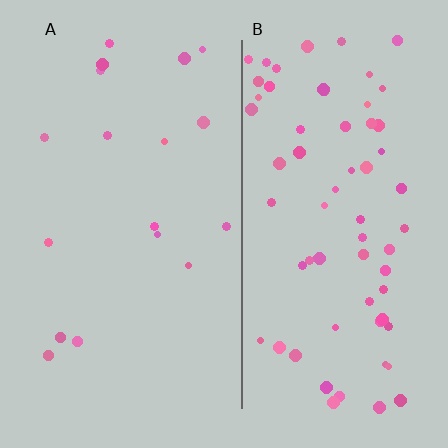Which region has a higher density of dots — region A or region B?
B (the right).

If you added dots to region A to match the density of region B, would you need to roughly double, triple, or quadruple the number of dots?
Approximately quadruple.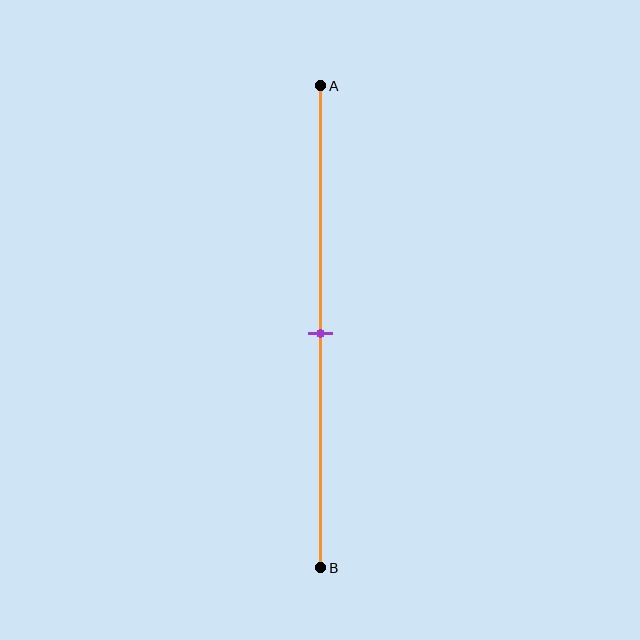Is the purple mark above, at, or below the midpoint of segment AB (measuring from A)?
The purple mark is approximately at the midpoint of segment AB.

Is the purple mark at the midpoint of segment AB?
Yes, the mark is approximately at the midpoint.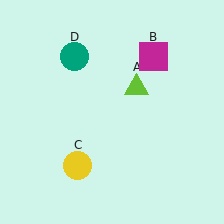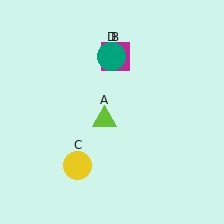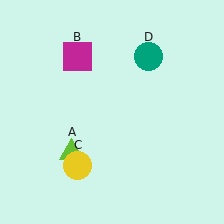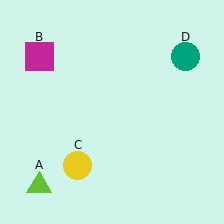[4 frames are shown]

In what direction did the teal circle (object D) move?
The teal circle (object D) moved right.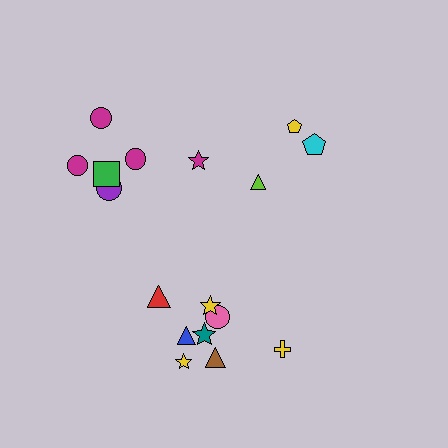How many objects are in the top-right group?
There are 3 objects.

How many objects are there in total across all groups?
There are 17 objects.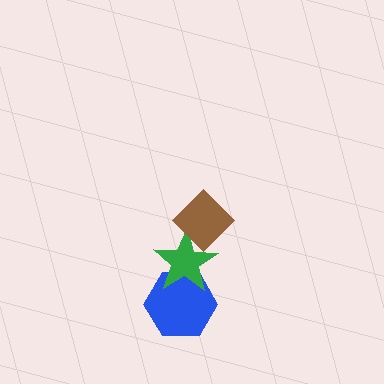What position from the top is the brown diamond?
The brown diamond is 1st from the top.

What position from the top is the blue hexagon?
The blue hexagon is 3rd from the top.